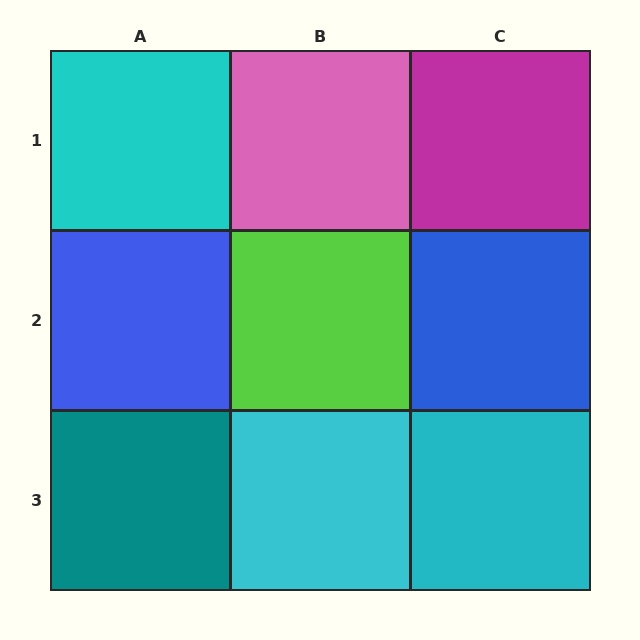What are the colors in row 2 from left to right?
Blue, lime, blue.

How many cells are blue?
2 cells are blue.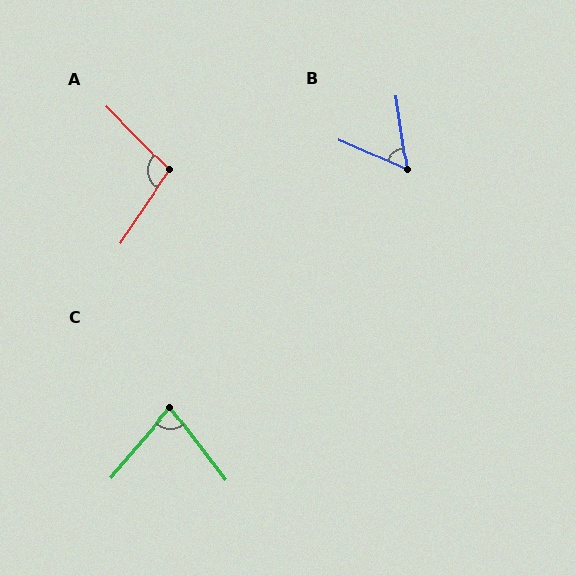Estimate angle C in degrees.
Approximately 78 degrees.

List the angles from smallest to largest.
B (58°), C (78°), A (102°).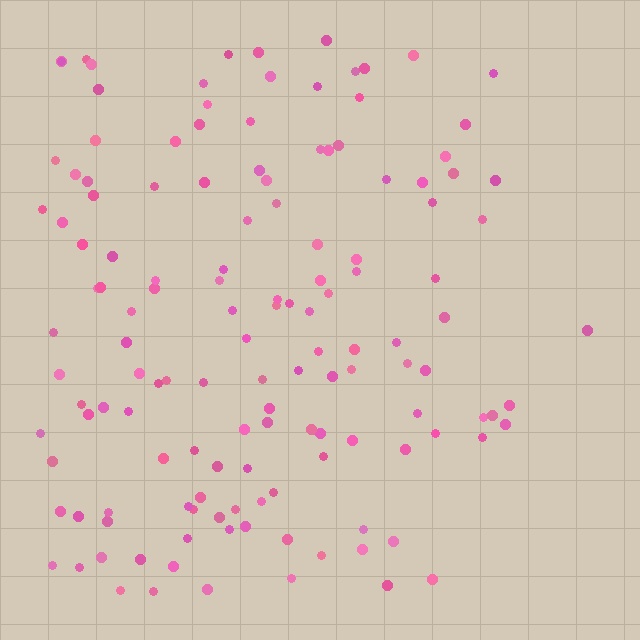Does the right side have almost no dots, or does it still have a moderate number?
Still a moderate number, just noticeably fewer than the left.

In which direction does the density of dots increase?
From right to left, with the left side densest.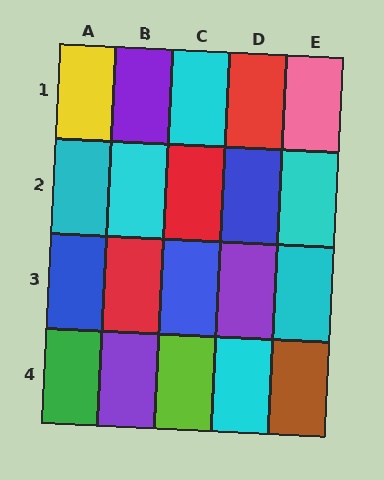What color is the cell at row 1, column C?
Cyan.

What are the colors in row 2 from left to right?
Cyan, cyan, red, blue, cyan.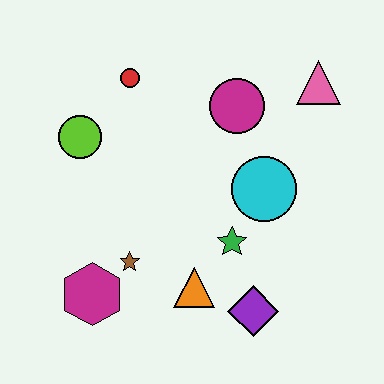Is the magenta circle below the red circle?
Yes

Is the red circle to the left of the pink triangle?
Yes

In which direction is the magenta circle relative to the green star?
The magenta circle is above the green star.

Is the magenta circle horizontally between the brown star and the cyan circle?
Yes